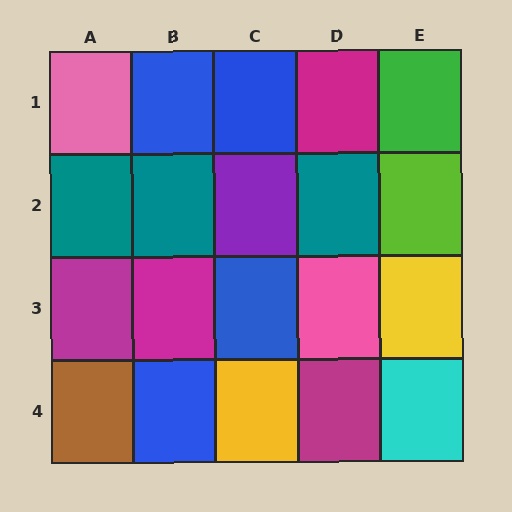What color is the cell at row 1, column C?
Blue.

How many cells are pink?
2 cells are pink.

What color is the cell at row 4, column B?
Blue.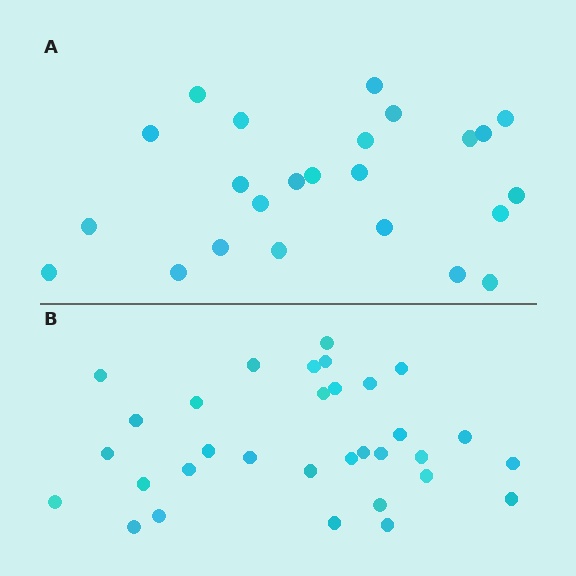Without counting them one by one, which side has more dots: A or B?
Region B (the bottom region) has more dots.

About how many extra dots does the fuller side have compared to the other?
Region B has roughly 8 or so more dots than region A.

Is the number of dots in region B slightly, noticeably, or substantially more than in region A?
Region B has noticeably more, but not dramatically so. The ratio is roughly 1.3 to 1.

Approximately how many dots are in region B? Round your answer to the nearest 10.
About 30 dots. (The exact count is 32, which rounds to 30.)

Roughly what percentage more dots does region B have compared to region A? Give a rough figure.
About 35% more.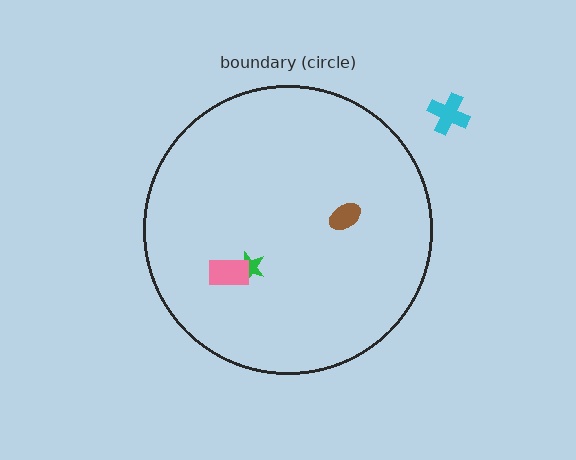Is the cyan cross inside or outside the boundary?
Outside.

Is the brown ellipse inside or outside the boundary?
Inside.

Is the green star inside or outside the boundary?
Inside.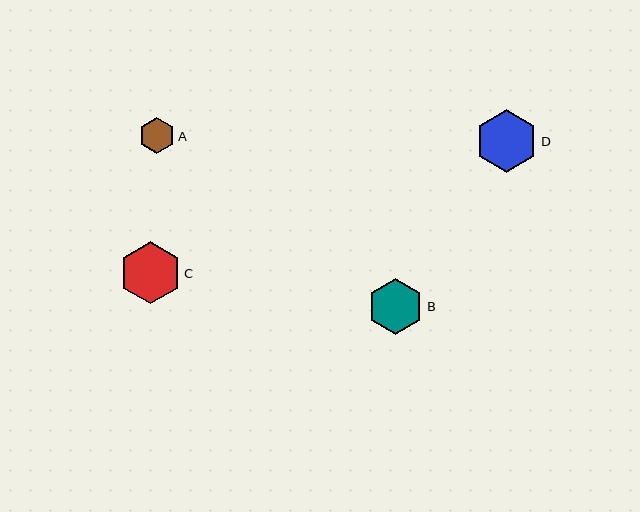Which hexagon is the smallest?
Hexagon A is the smallest with a size of approximately 36 pixels.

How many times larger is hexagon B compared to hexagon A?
Hexagon B is approximately 1.5 times the size of hexagon A.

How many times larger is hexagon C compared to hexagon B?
Hexagon C is approximately 1.1 times the size of hexagon B.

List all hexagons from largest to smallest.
From largest to smallest: D, C, B, A.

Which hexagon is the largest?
Hexagon D is the largest with a size of approximately 63 pixels.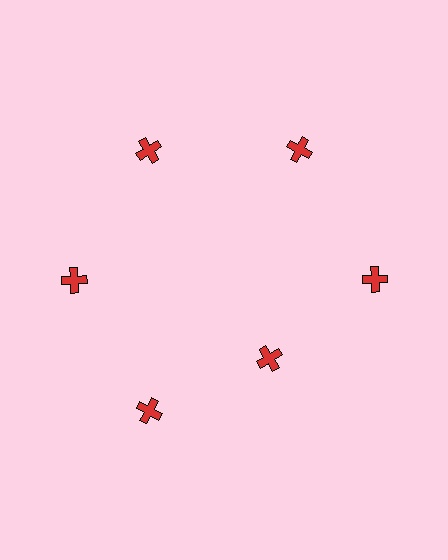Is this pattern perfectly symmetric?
No. The 6 red crosses are arranged in a ring, but one element near the 5 o'clock position is pulled inward toward the center, breaking the 6-fold rotational symmetry.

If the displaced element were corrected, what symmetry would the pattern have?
It would have 6-fold rotational symmetry — the pattern would map onto itself every 60 degrees.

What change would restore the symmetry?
The symmetry would be restored by moving it outward, back onto the ring so that all 6 crosses sit at equal angles and equal distance from the center.